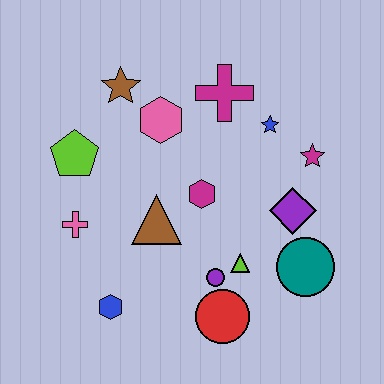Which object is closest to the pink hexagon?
The brown star is closest to the pink hexagon.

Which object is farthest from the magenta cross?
The blue hexagon is farthest from the magenta cross.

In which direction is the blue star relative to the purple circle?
The blue star is above the purple circle.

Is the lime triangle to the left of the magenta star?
Yes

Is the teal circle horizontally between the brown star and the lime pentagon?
No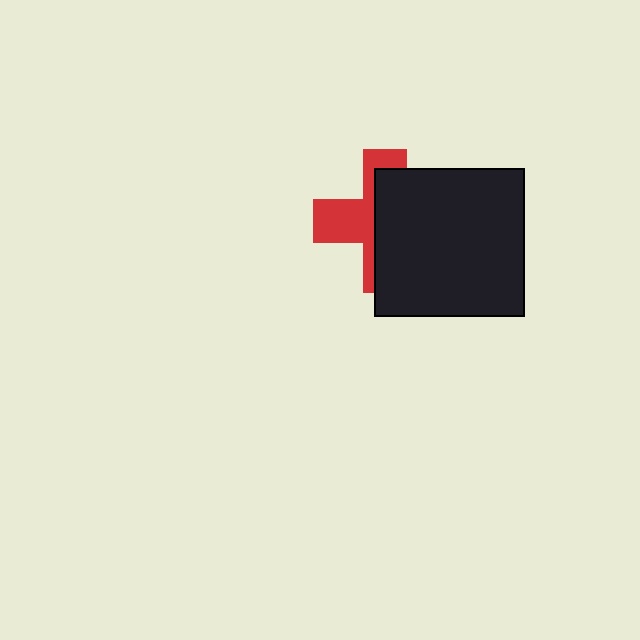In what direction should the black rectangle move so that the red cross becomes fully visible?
The black rectangle should move right. That is the shortest direction to clear the overlap and leave the red cross fully visible.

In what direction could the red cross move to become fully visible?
The red cross could move left. That would shift it out from behind the black rectangle entirely.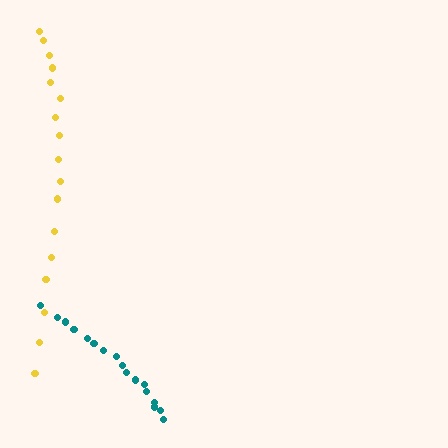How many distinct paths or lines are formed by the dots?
There are 2 distinct paths.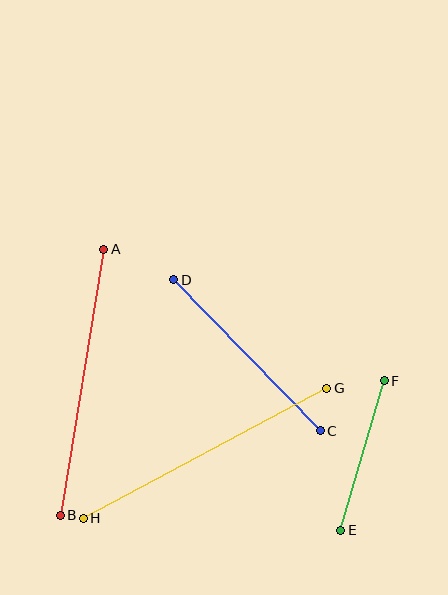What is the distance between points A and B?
The distance is approximately 270 pixels.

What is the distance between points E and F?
The distance is approximately 156 pixels.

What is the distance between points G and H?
The distance is approximately 276 pixels.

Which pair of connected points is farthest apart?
Points G and H are farthest apart.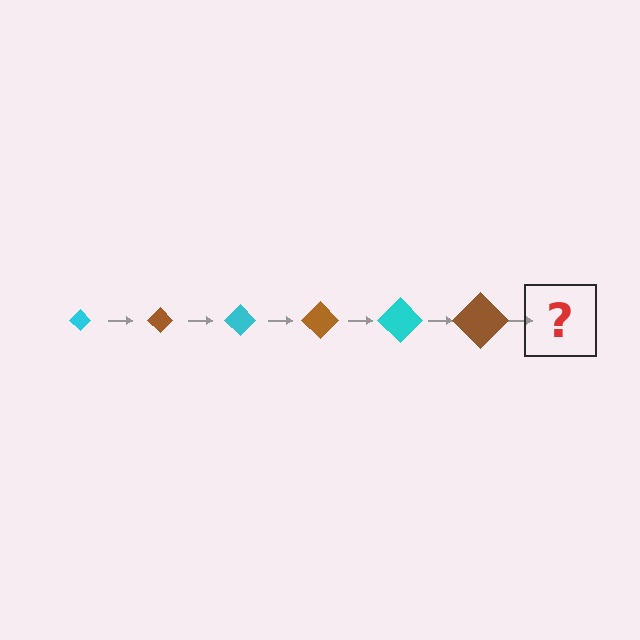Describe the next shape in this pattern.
It should be a cyan diamond, larger than the previous one.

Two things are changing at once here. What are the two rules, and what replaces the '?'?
The two rules are that the diamond grows larger each step and the color cycles through cyan and brown. The '?' should be a cyan diamond, larger than the previous one.